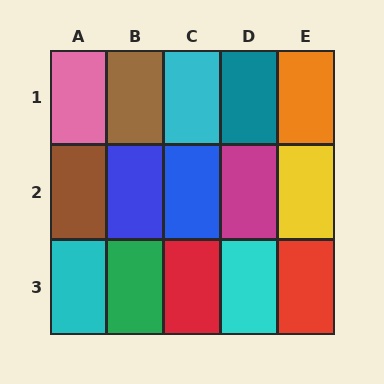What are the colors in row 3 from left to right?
Cyan, green, red, cyan, red.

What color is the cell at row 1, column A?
Pink.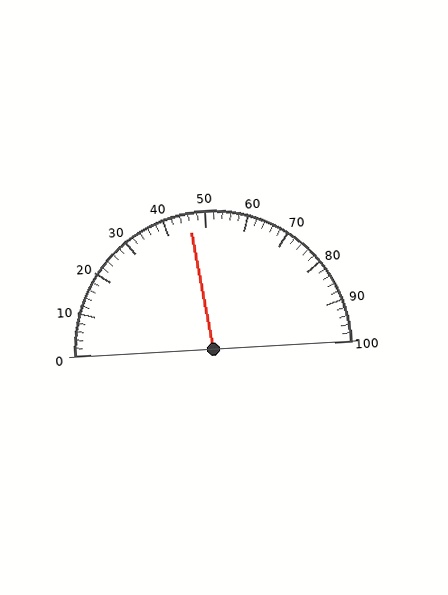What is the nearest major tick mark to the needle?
The nearest major tick mark is 50.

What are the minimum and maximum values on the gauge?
The gauge ranges from 0 to 100.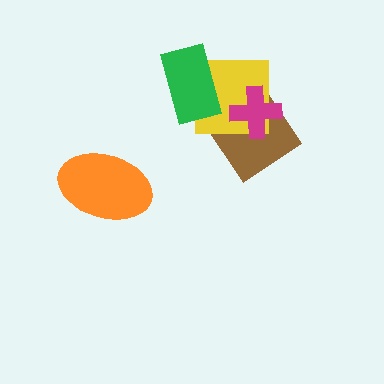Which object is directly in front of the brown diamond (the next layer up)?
The yellow square is directly in front of the brown diamond.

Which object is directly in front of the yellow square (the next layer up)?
The magenta cross is directly in front of the yellow square.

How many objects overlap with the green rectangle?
1 object overlaps with the green rectangle.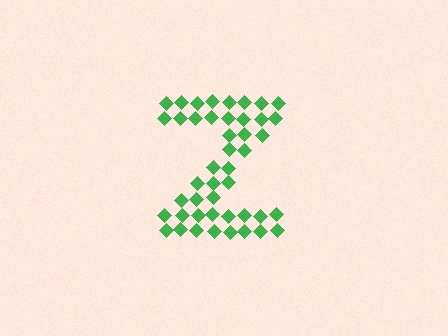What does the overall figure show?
The overall figure shows the letter Z.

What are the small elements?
The small elements are diamonds.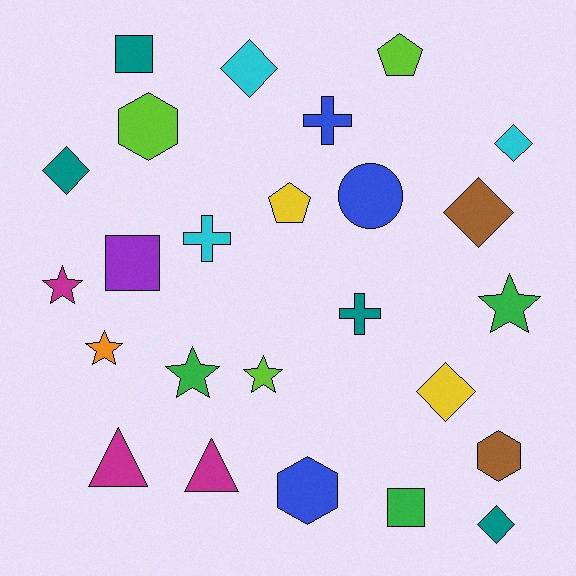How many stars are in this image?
There are 5 stars.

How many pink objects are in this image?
There are no pink objects.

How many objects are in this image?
There are 25 objects.